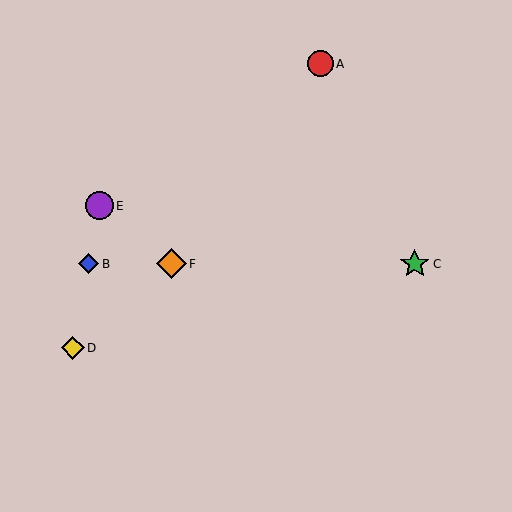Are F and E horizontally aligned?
No, F is at y≈264 and E is at y≈206.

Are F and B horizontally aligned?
Yes, both are at y≈264.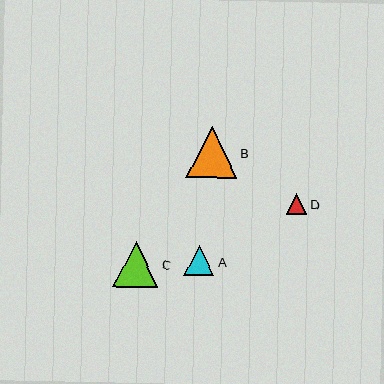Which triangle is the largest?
Triangle B is the largest with a size of approximately 50 pixels.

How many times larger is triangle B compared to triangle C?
Triangle B is approximately 1.1 times the size of triangle C.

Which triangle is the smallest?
Triangle D is the smallest with a size of approximately 20 pixels.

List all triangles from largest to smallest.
From largest to smallest: B, C, A, D.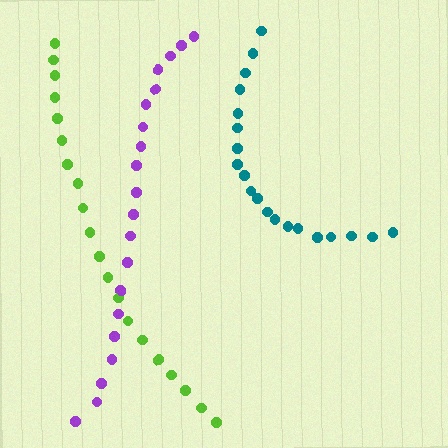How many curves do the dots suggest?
There are 3 distinct paths.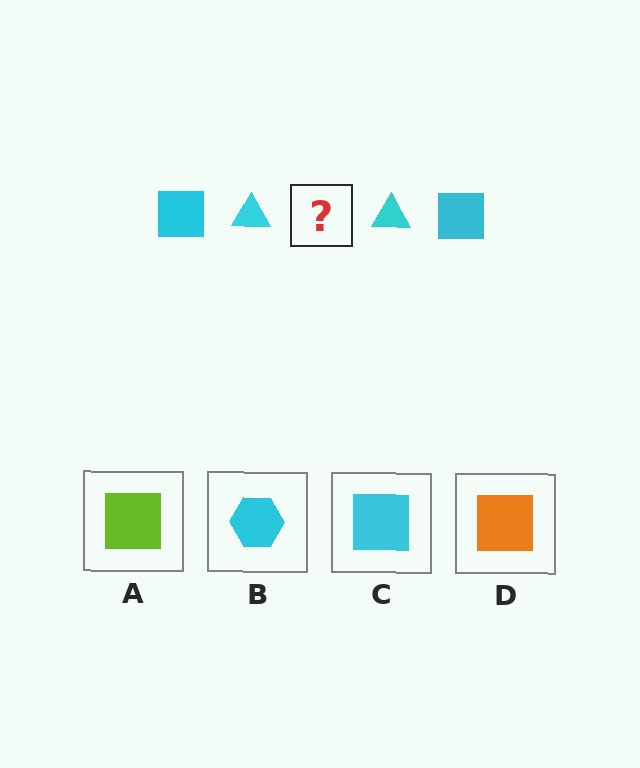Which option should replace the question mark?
Option C.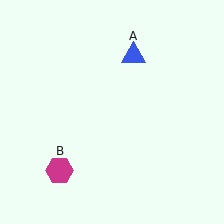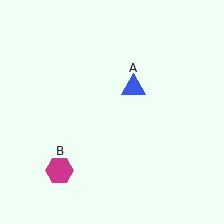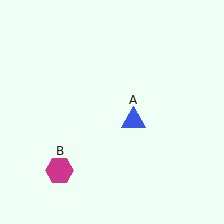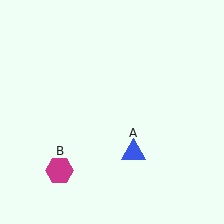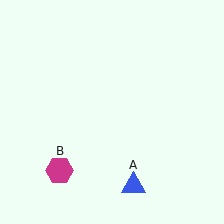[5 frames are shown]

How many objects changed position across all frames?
1 object changed position: blue triangle (object A).